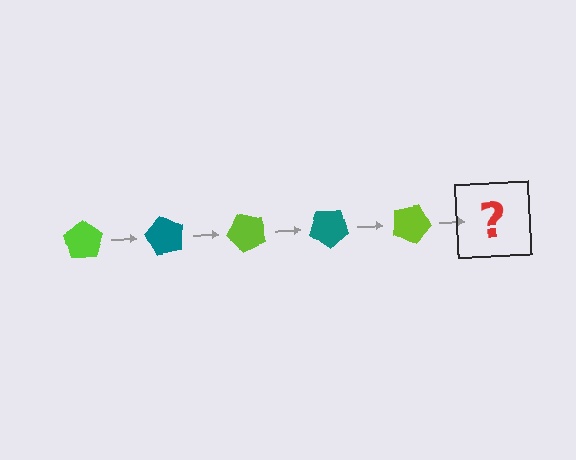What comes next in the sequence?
The next element should be a teal pentagon, rotated 300 degrees from the start.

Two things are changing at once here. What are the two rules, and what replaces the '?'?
The two rules are that it rotates 60 degrees each step and the color cycles through lime and teal. The '?' should be a teal pentagon, rotated 300 degrees from the start.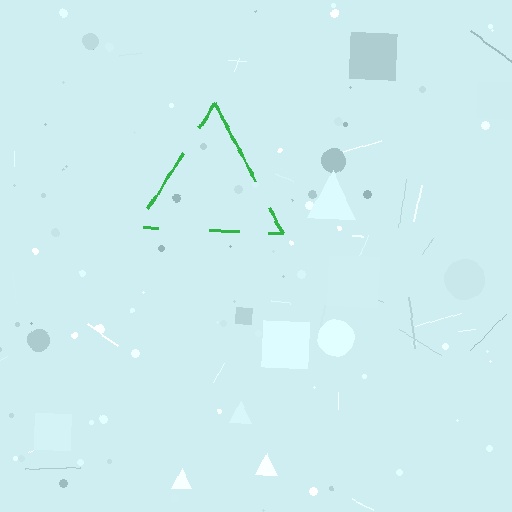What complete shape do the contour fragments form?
The contour fragments form a triangle.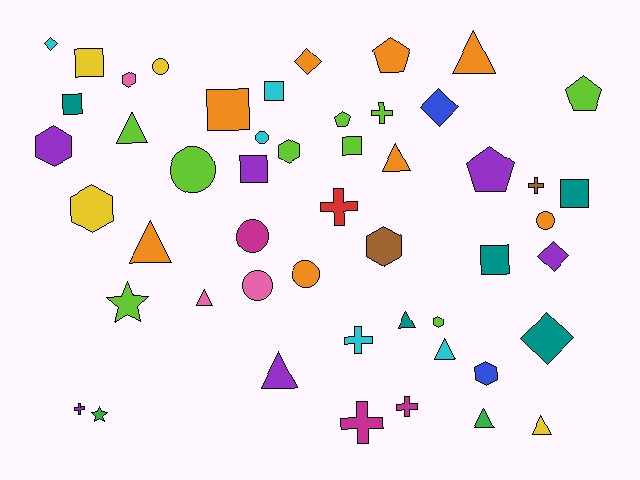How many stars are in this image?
There are 2 stars.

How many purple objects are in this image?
There are 6 purple objects.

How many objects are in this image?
There are 50 objects.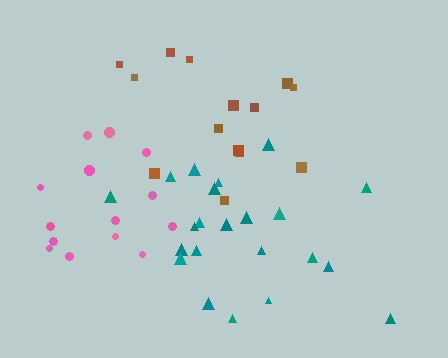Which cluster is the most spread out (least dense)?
Brown.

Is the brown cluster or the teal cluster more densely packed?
Teal.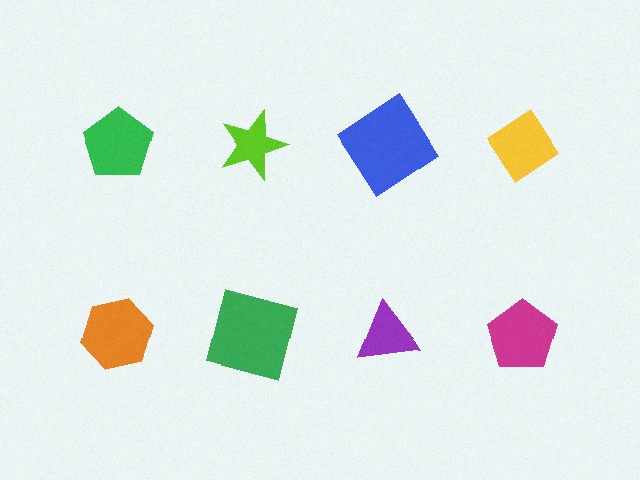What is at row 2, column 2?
A green square.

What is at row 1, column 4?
A yellow diamond.